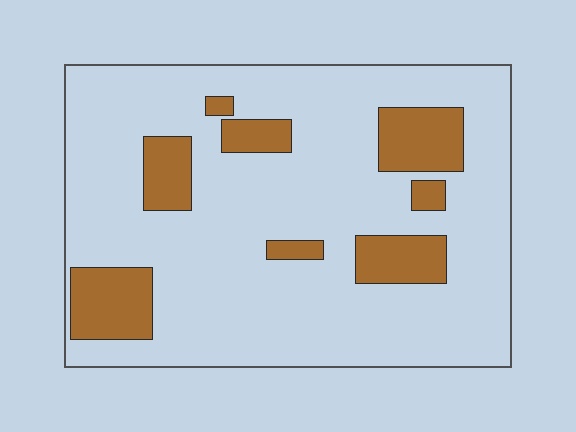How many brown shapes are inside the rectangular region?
8.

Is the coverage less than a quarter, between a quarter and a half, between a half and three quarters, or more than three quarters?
Less than a quarter.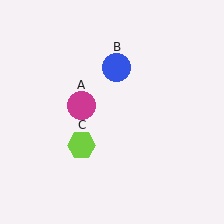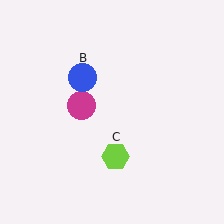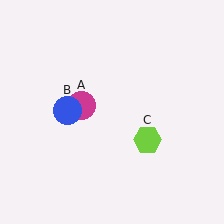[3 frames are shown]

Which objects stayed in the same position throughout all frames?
Magenta circle (object A) remained stationary.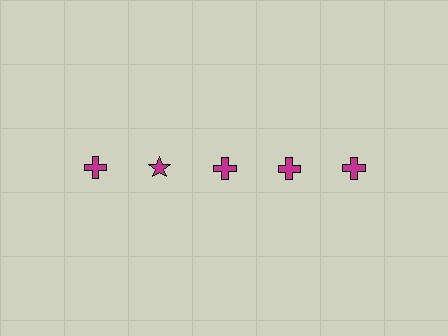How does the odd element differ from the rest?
It has a different shape: star instead of cross.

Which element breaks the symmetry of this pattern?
The magenta star in the top row, second from left column breaks the symmetry. All other shapes are magenta crosses.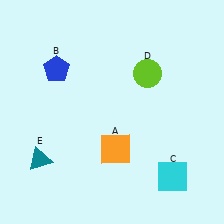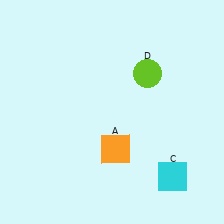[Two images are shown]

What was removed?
The blue pentagon (B), the teal triangle (E) were removed in Image 2.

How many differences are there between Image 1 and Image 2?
There are 2 differences between the two images.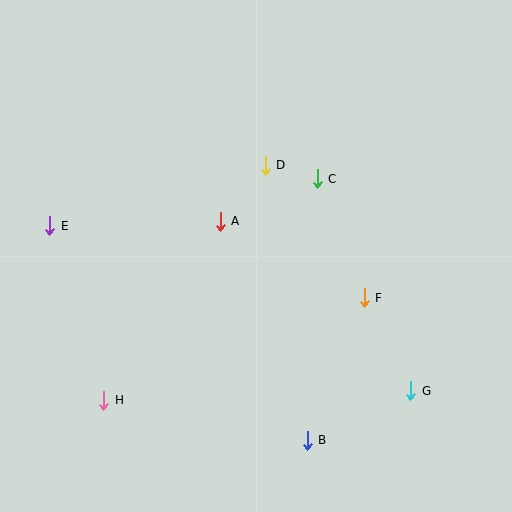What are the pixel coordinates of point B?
Point B is at (307, 440).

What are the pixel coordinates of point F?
Point F is at (364, 298).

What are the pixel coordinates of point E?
Point E is at (50, 226).